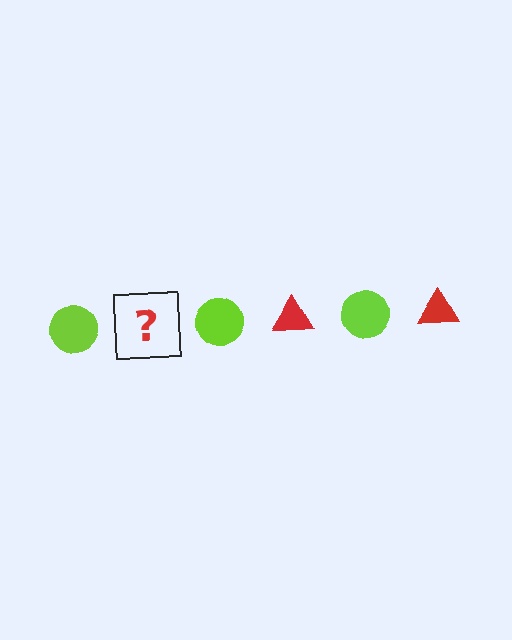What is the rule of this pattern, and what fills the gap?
The rule is that the pattern alternates between lime circle and red triangle. The gap should be filled with a red triangle.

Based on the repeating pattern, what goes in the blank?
The blank should be a red triangle.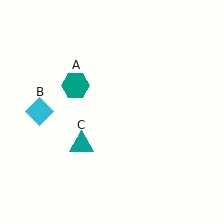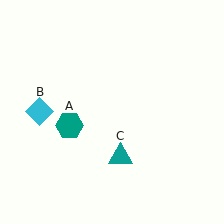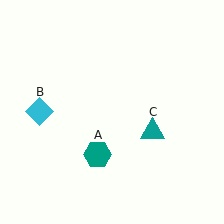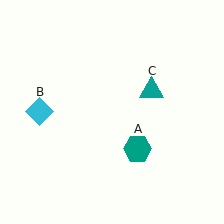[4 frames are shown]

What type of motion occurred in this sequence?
The teal hexagon (object A), teal triangle (object C) rotated counterclockwise around the center of the scene.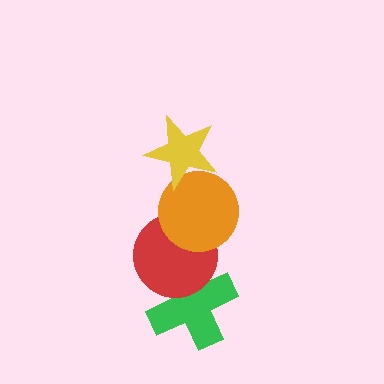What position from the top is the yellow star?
The yellow star is 1st from the top.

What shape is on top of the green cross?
The red circle is on top of the green cross.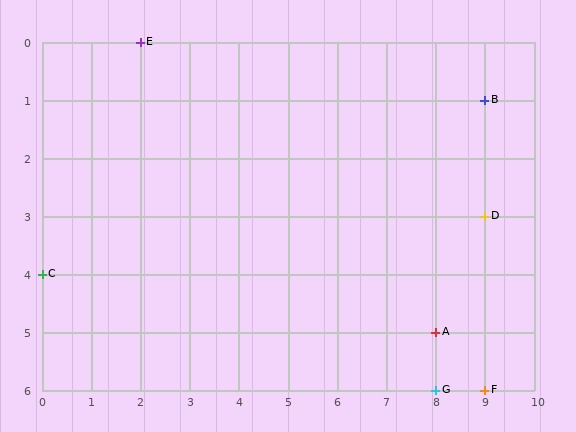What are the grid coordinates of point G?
Point G is at grid coordinates (8, 6).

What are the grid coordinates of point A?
Point A is at grid coordinates (8, 5).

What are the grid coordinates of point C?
Point C is at grid coordinates (0, 4).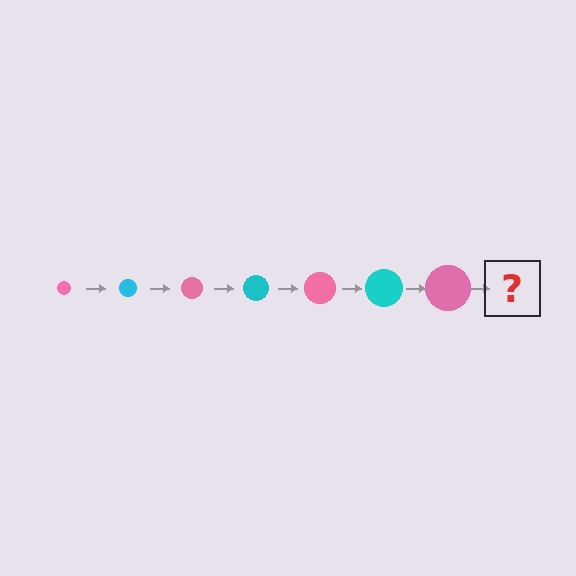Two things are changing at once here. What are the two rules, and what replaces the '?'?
The two rules are that the circle grows larger each step and the color cycles through pink and cyan. The '?' should be a cyan circle, larger than the previous one.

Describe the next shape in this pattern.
It should be a cyan circle, larger than the previous one.